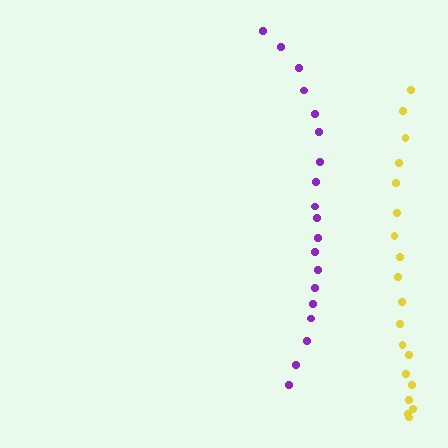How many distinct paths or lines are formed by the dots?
There are 2 distinct paths.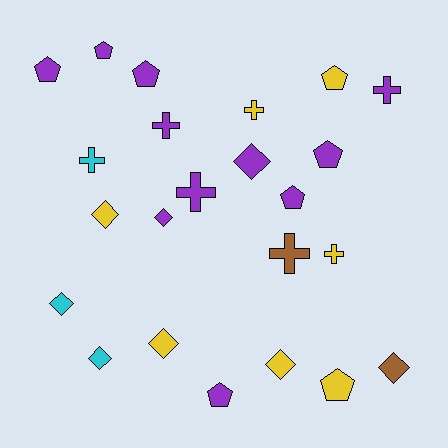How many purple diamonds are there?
There are 2 purple diamonds.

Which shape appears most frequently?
Diamond, with 8 objects.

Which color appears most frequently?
Purple, with 11 objects.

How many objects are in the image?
There are 23 objects.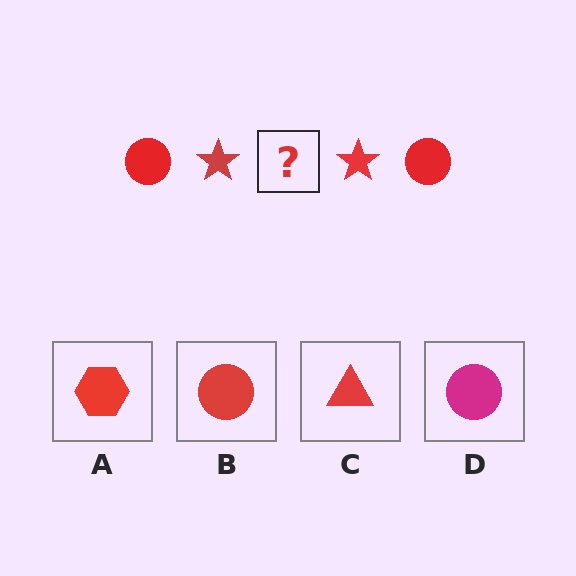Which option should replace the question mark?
Option B.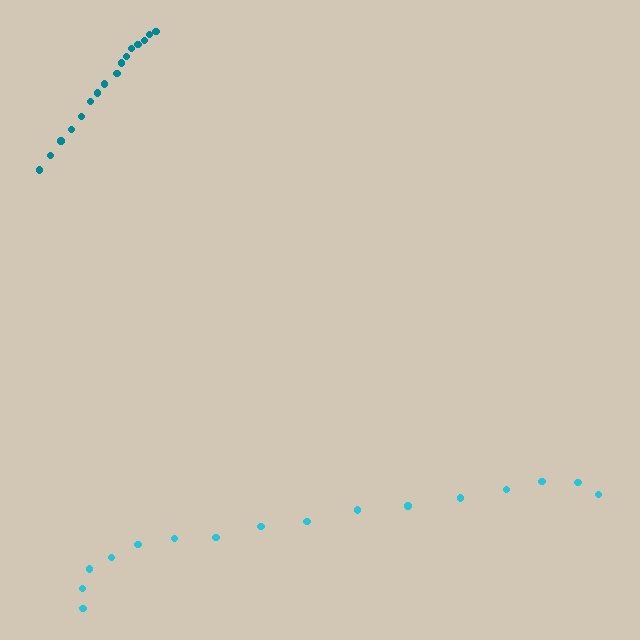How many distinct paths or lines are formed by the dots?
There are 2 distinct paths.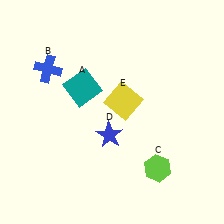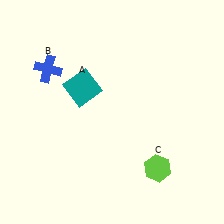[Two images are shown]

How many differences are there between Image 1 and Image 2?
There are 2 differences between the two images.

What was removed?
The yellow square (E), the blue star (D) were removed in Image 2.